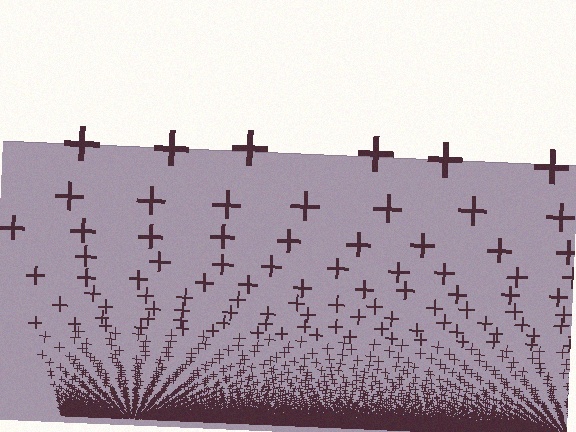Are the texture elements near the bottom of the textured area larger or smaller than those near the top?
Smaller. The gradient is inverted — elements near the bottom are smaller and denser.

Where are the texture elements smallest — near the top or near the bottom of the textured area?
Near the bottom.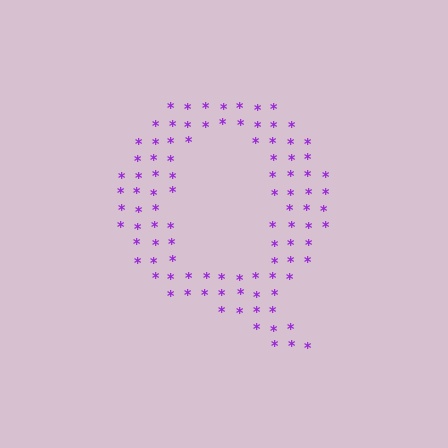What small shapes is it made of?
It is made of small asterisks.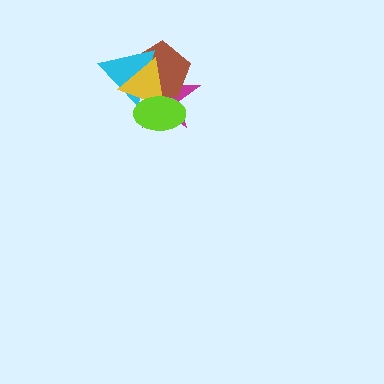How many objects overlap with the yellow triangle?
4 objects overlap with the yellow triangle.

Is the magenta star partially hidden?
Yes, it is partially covered by another shape.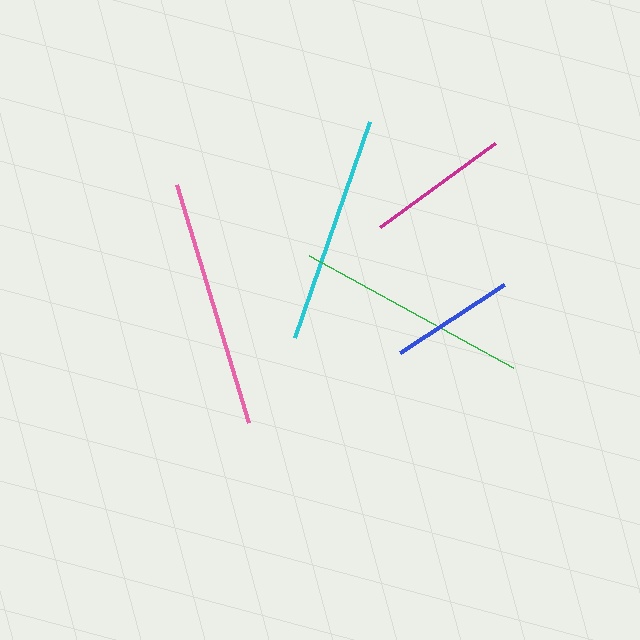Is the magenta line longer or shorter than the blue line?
The magenta line is longer than the blue line.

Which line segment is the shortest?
The blue line is the shortest at approximately 125 pixels.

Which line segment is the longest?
The pink line is the longest at approximately 249 pixels.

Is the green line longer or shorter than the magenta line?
The green line is longer than the magenta line.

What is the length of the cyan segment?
The cyan segment is approximately 229 pixels long.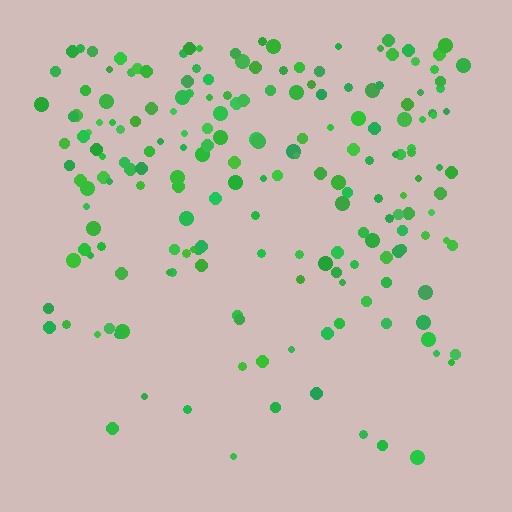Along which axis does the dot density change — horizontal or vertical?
Vertical.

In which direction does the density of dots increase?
From bottom to top, with the top side densest.